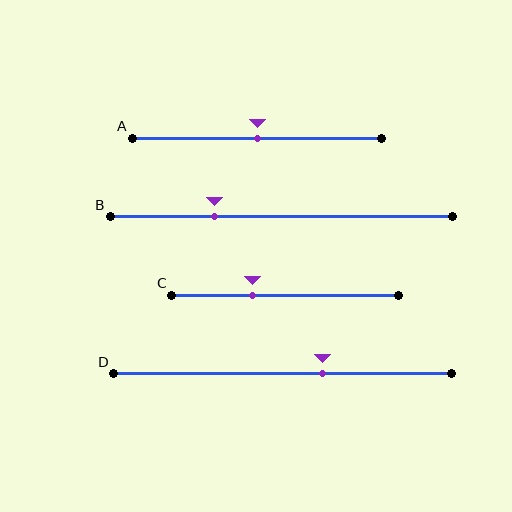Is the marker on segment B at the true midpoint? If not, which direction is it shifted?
No, the marker on segment B is shifted to the left by about 20% of the segment length.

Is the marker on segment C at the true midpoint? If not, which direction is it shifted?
No, the marker on segment C is shifted to the left by about 14% of the segment length.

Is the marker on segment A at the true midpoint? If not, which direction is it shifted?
Yes, the marker on segment A is at the true midpoint.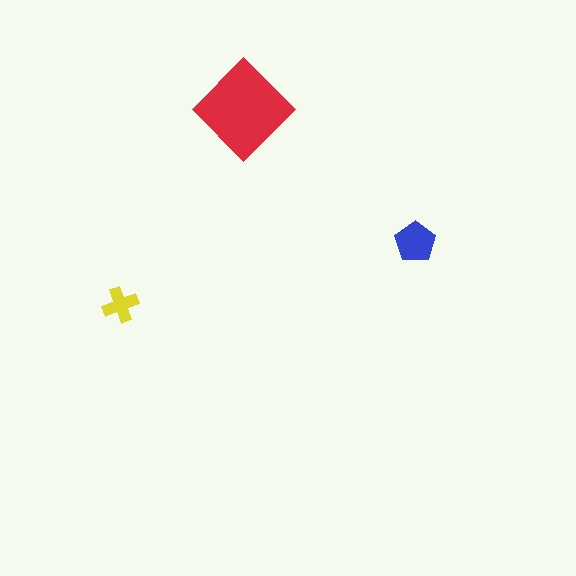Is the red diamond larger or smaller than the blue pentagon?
Larger.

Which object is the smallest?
The yellow cross.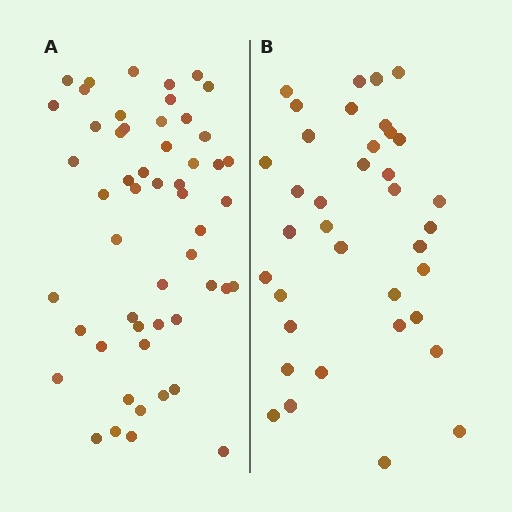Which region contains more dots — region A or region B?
Region A (the left region) has more dots.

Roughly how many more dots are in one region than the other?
Region A has approximately 15 more dots than region B.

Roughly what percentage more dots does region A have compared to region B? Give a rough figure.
About 45% more.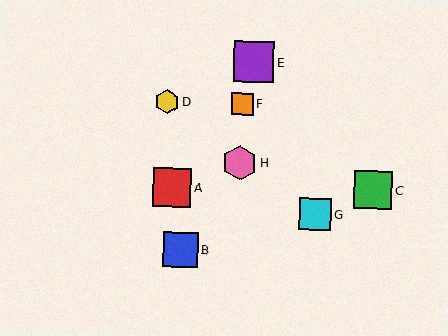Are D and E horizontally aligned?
No, D is at y≈102 and E is at y≈62.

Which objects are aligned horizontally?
Objects D, F are aligned horizontally.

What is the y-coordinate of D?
Object D is at y≈102.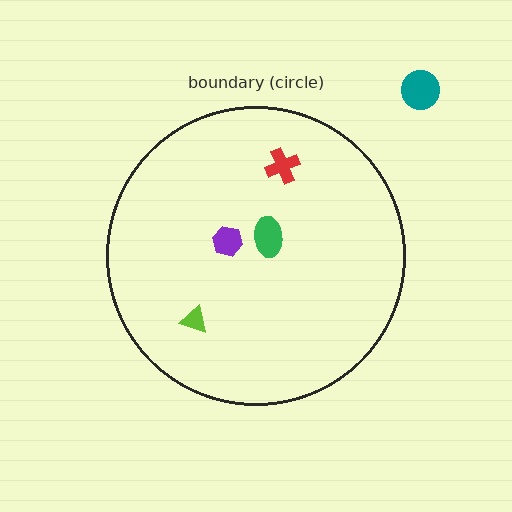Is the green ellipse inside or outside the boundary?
Inside.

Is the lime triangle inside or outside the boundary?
Inside.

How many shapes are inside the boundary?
4 inside, 1 outside.